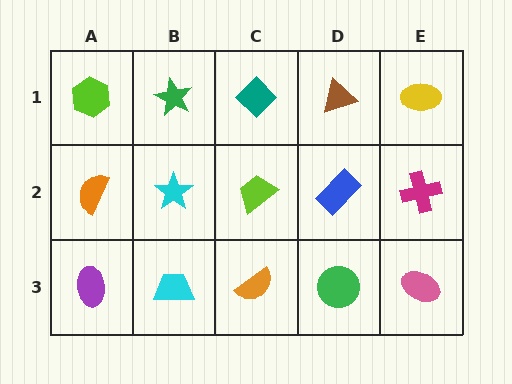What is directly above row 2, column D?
A brown triangle.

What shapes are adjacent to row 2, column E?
A yellow ellipse (row 1, column E), a pink ellipse (row 3, column E), a blue rectangle (row 2, column D).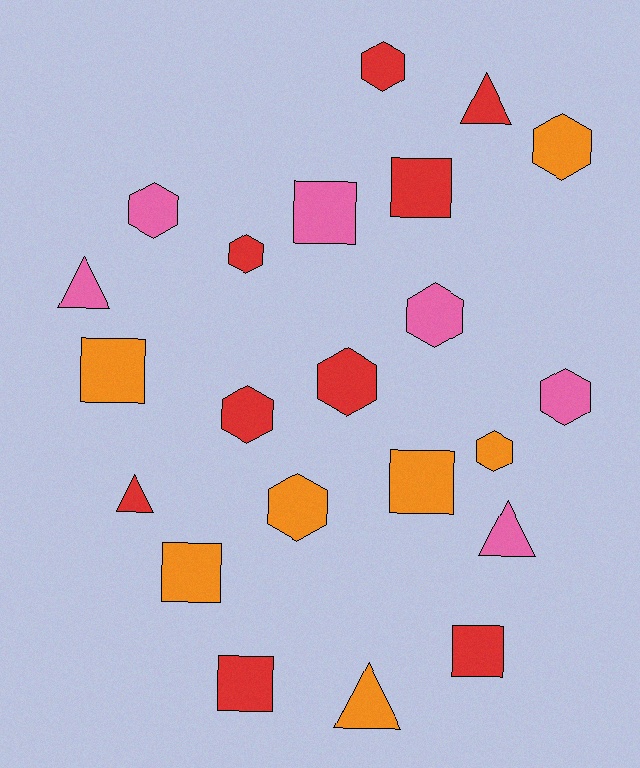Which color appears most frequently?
Red, with 9 objects.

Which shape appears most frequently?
Hexagon, with 10 objects.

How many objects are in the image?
There are 22 objects.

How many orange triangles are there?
There is 1 orange triangle.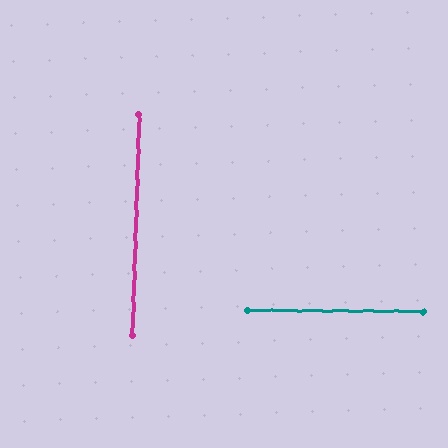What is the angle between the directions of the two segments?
Approximately 89 degrees.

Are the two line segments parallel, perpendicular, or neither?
Perpendicular — they meet at approximately 89°.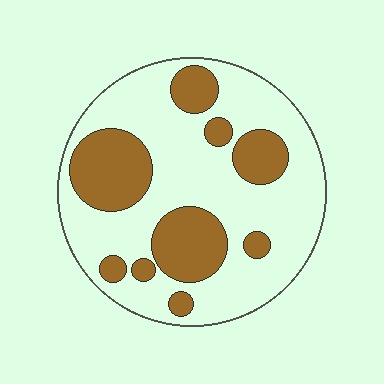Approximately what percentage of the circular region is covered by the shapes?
Approximately 30%.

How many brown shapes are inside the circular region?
9.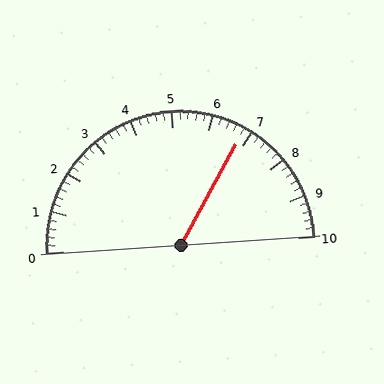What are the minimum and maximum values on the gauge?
The gauge ranges from 0 to 10.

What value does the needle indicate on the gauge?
The needle indicates approximately 6.8.